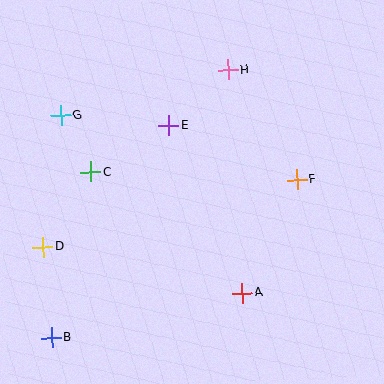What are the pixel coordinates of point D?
Point D is at (43, 247).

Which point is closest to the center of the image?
Point E at (169, 126) is closest to the center.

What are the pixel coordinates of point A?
Point A is at (242, 293).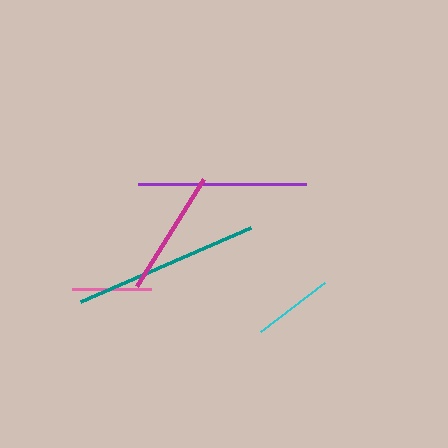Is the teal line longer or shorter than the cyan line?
The teal line is longer than the cyan line.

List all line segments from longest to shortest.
From longest to shortest: teal, purple, magenta, cyan, pink.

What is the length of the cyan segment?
The cyan segment is approximately 80 pixels long.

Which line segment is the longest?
The teal line is the longest at approximately 185 pixels.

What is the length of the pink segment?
The pink segment is approximately 79 pixels long.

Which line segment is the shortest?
The pink line is the shortest at approximately 79 pixels.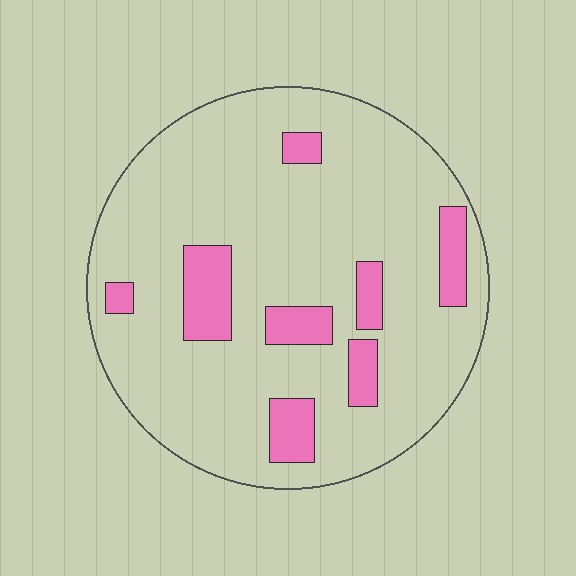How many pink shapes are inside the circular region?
8.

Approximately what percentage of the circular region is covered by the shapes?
Approximately 15%.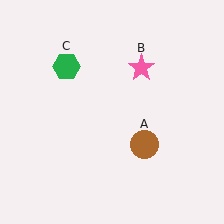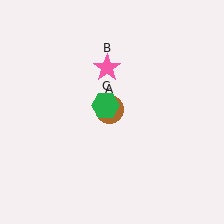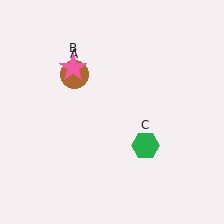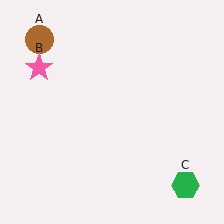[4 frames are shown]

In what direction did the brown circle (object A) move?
The brown circle (object A) moved up and to the left.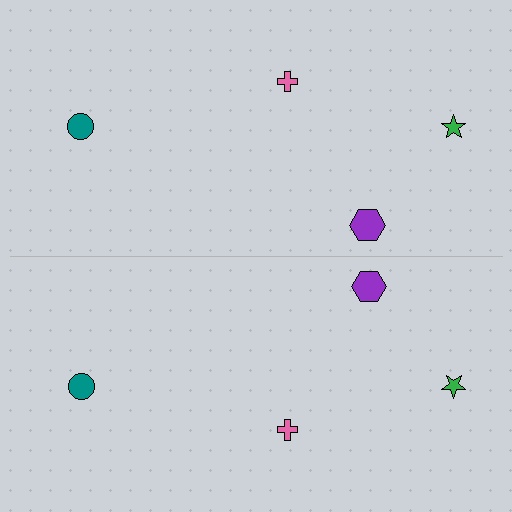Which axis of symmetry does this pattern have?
The pattern has a horizontal axis of symmetry running through the center of the image.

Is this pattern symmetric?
Yes, this pattern has bilateral (reflection) symmetry.